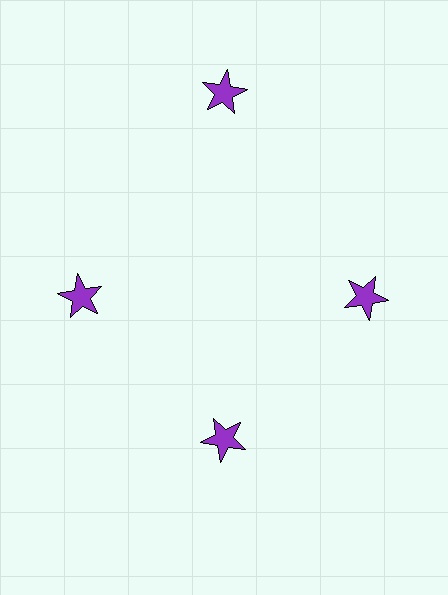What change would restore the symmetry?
The symmetry would be restored by moving it inward, back onto the ring so that all 4 stars sit at equal angles and equal distance from the center.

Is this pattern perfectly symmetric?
No. The 4 purple stars are arranged in a ring, but one element near the 12 o'clock position is pushed outward from the center, breaking the 4-fold rotational symmetry.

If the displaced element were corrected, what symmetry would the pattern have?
It would have 4-fold rotational symmetry — the pattern would map onto itself every 90 degrees.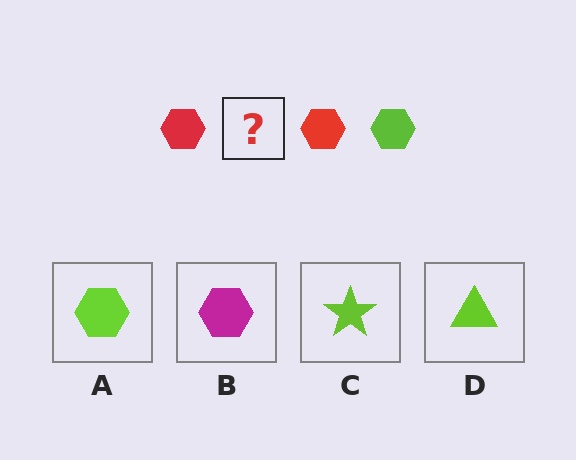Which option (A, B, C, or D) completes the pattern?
A.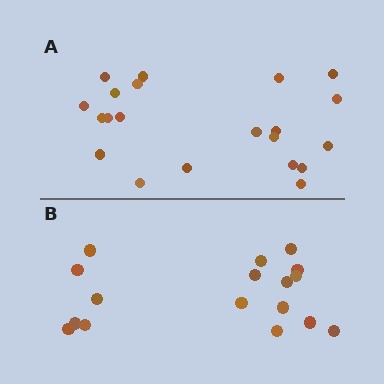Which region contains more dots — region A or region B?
Region A (the top region) has more dots.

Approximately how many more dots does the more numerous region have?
Region A has about 4 more dots than region B.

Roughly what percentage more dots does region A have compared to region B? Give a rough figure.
About 25% more.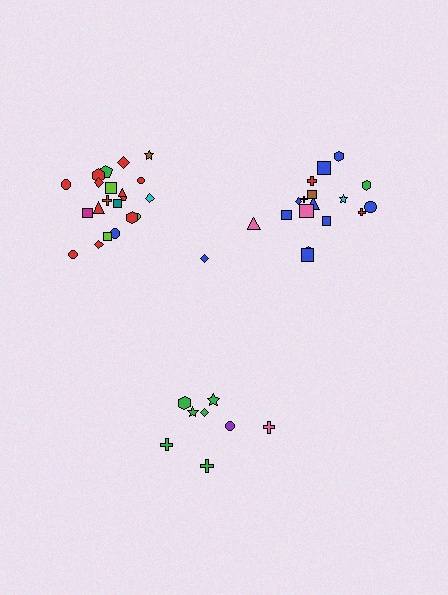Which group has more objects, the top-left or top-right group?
The top-left group.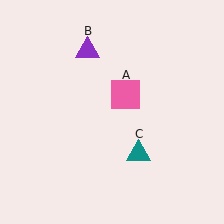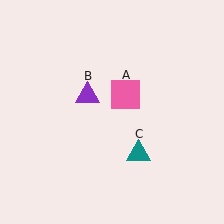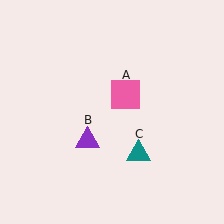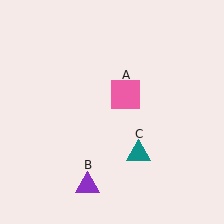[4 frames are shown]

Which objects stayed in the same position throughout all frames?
Pink square (object A) and teal triangle (object C) remained stationary.